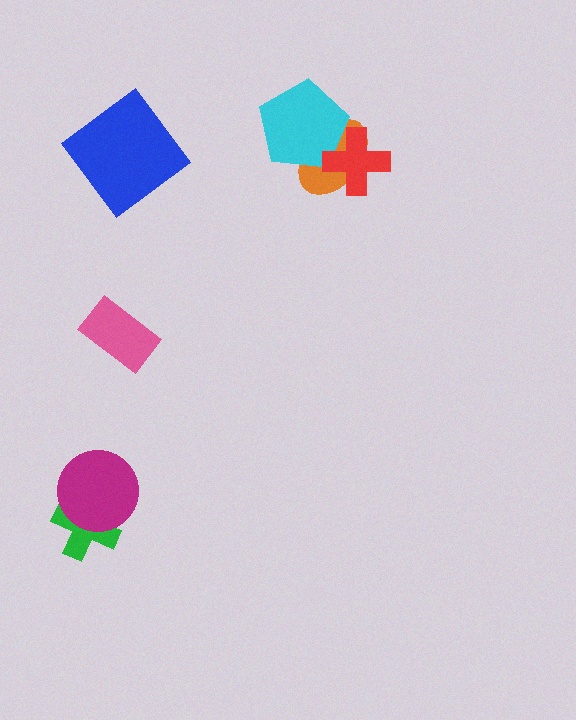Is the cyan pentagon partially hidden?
Yes, it is partially covered by another shape.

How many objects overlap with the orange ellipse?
2 objects overlap with the orange ellipse.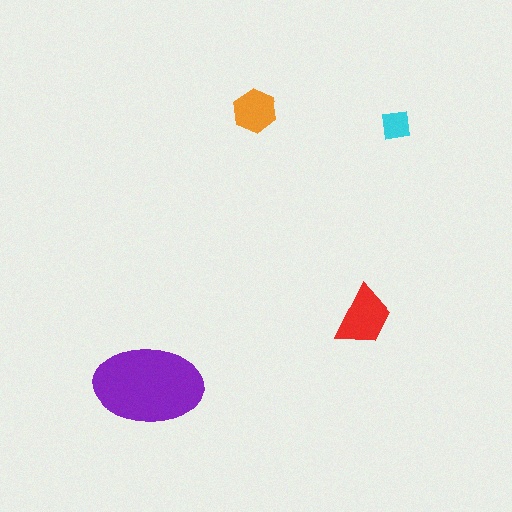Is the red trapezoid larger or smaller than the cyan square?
Larger.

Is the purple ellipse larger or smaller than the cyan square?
Larger.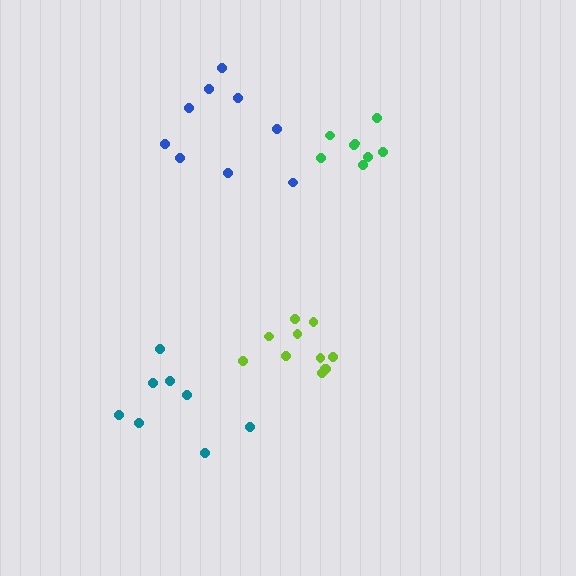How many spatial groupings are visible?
There are 4 spatial groupings.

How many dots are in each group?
Group 1: 8 dots, Group 2: 9 dots, Group 3: 8 dots, Group 4: 11 dots (36 total).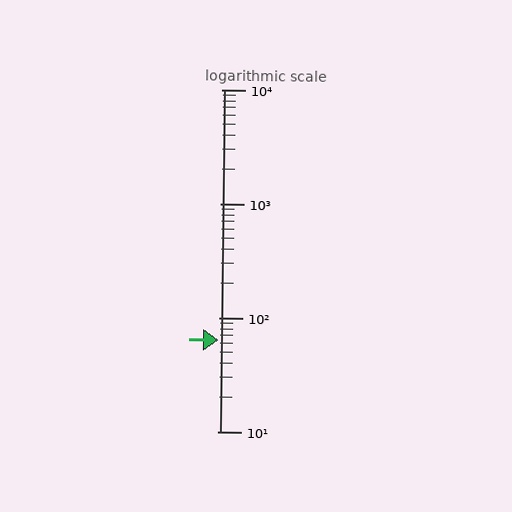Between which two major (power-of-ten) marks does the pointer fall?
The pointer is between 10 and 100.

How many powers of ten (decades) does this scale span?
The scale spans 3 decades, from 10 to 10000.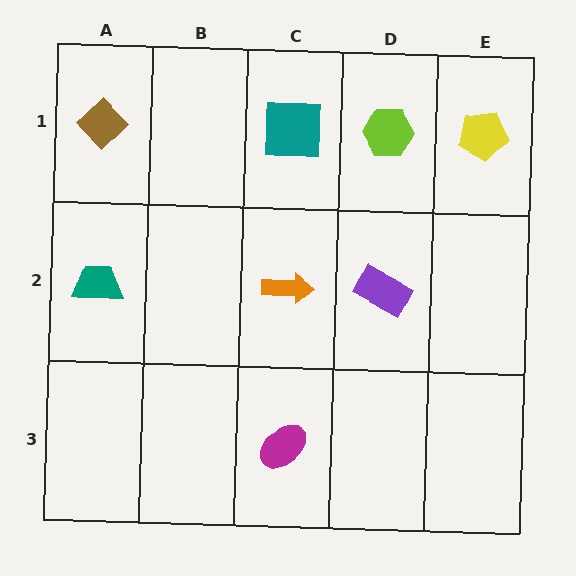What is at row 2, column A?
A teal trapezoid.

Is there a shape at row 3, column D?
No, that cell is empty.